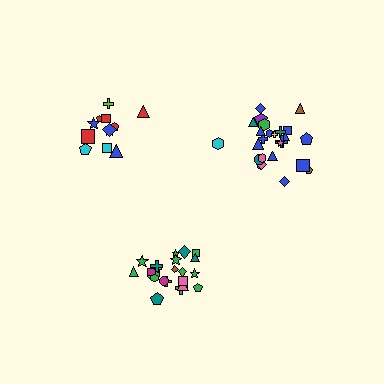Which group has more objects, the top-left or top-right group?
The top-right group.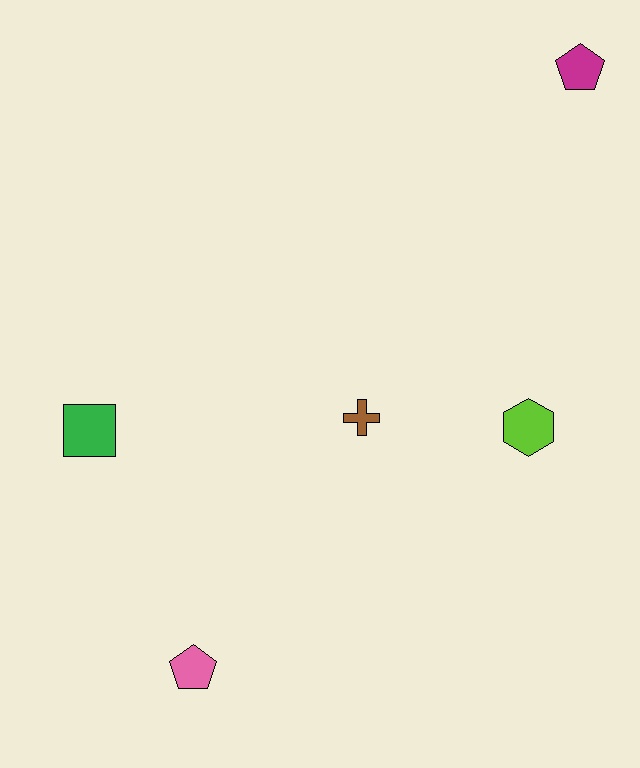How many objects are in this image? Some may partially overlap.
There are 5 objects.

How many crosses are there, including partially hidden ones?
There is 1 cross.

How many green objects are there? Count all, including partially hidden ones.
There is 1 green object.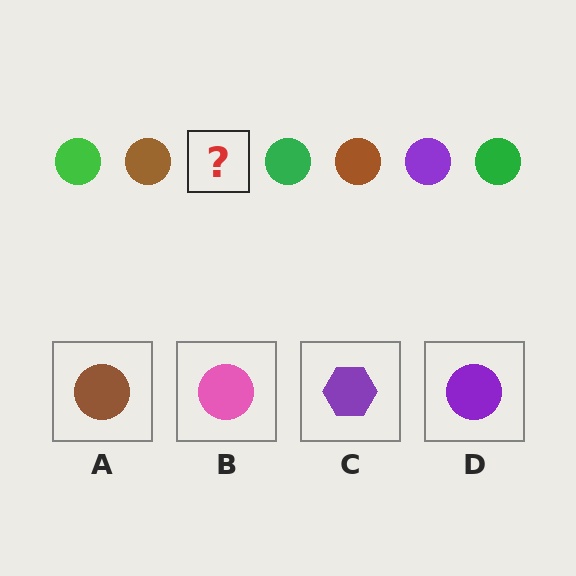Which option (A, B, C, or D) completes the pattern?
D.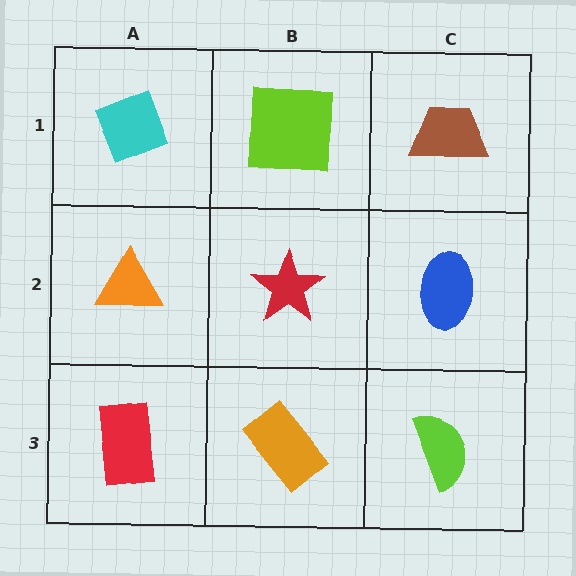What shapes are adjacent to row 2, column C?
A brown trapezoid (row 1, column C), a lime semicircle (row 3, column C), a red star (row 2, column B).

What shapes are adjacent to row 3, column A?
An orange triangle (row 2, column A), an orange rectangle (row 3, column B).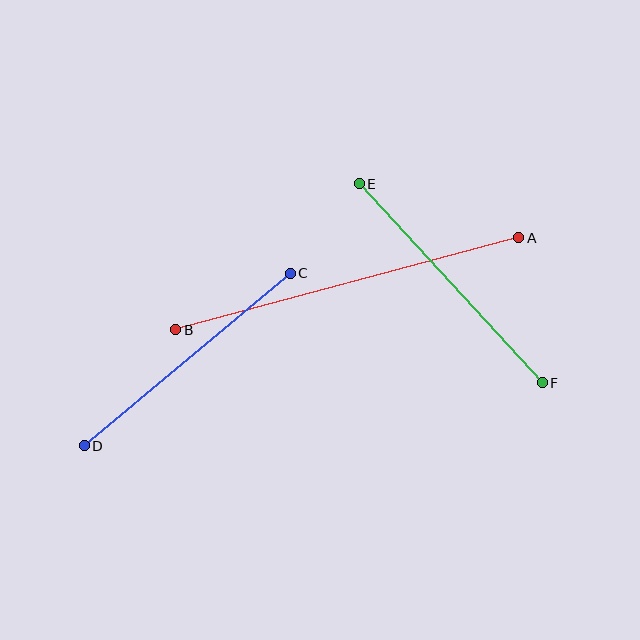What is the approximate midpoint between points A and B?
The midpoint is at approximately (347, 284) pixels.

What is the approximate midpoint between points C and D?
The midpoint is at approximately (187, 359) pixels.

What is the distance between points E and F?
The distance is approximately 270 pixels.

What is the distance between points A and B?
The distance is approximately 355 pixels.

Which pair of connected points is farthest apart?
Points A and B are farthest apart.